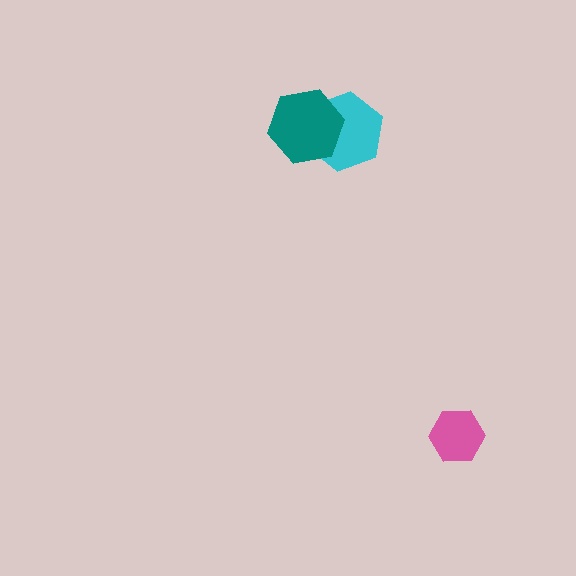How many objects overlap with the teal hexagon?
1 object overlaps with the teal hexagon.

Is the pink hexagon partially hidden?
No, no other shape covers it.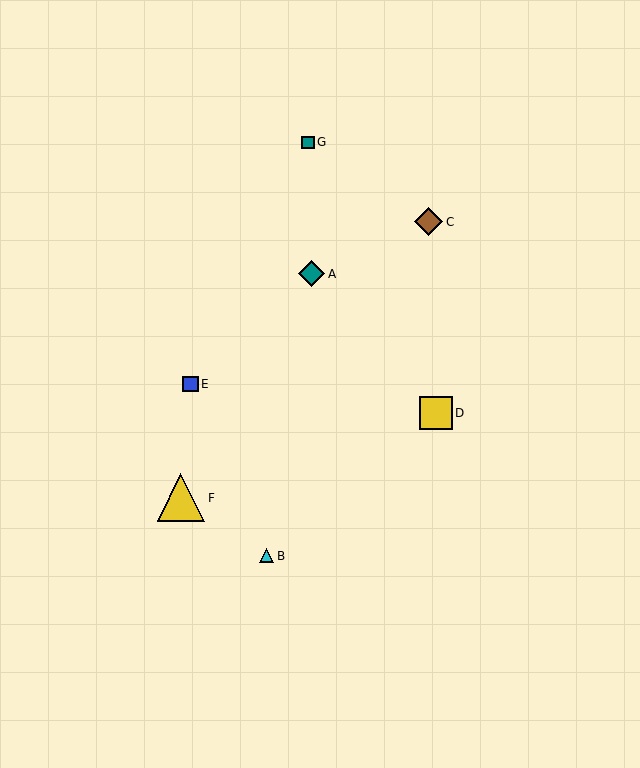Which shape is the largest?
The yellow triangle (labeled F) is the largest.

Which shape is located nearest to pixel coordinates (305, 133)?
The teal square (labeled G) at (308, 142) is nearest to that location.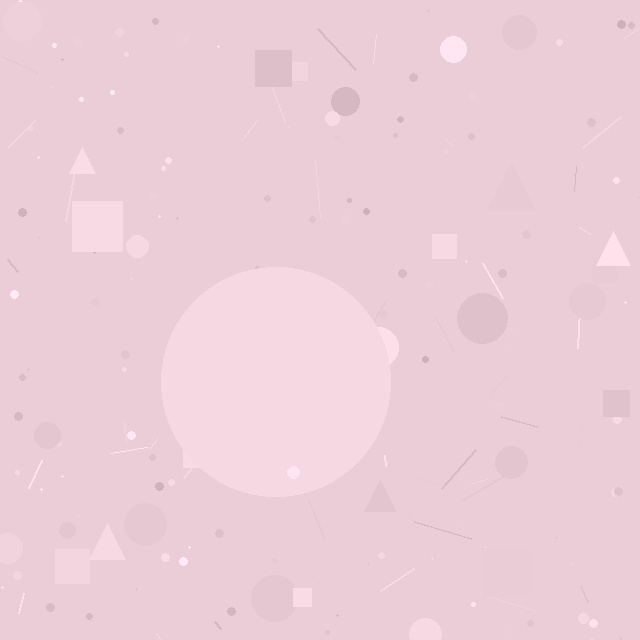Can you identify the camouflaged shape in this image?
The camouflaged shape is a circle.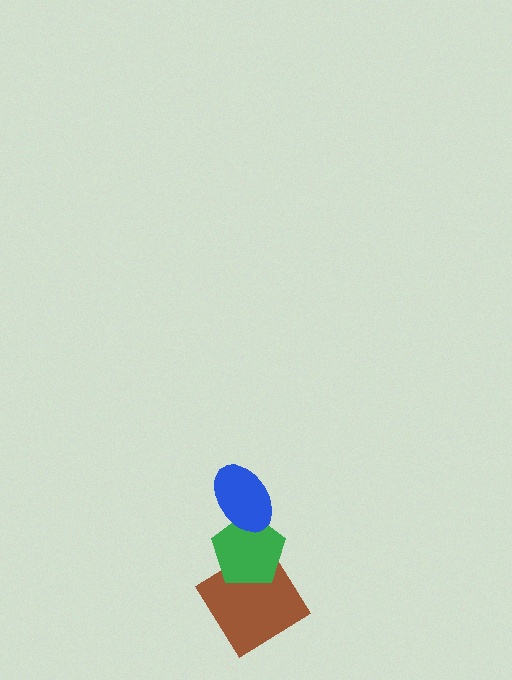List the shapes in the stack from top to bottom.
From top to bottom: the blue ellipse, the green pentagon, the brown diamond.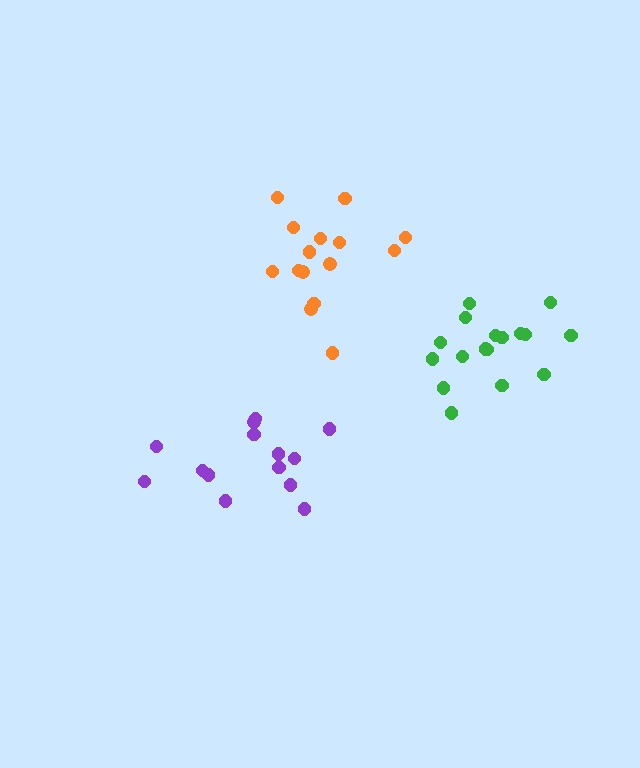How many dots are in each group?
Group 1: 15 dots, Group 2: 14 dots, Group 3: 17 dots (46 total).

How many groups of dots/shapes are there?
There are 3 groups.